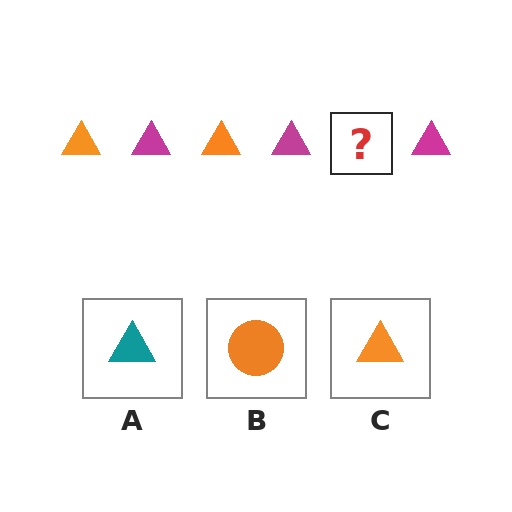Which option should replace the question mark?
Option C.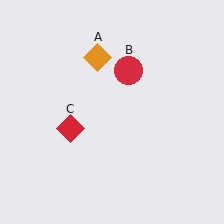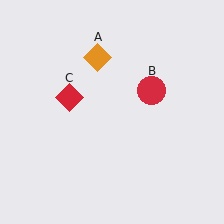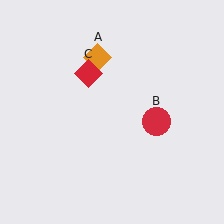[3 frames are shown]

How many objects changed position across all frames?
2 objects changed position: red circle (object B), red diamond (object C).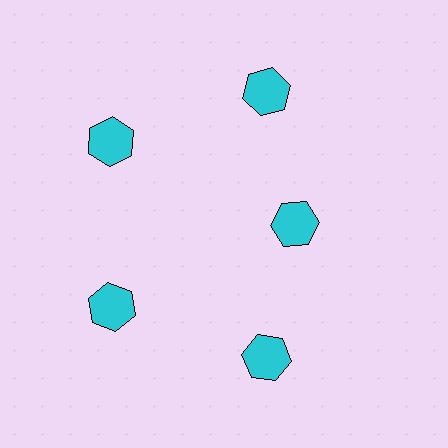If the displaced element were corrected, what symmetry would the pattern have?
It would have 5-fold rotational symmetry — the pattern would map onto itself every 72 degrees.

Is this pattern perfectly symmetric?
No. The 5 cyan hexagons are arranged in a ring, but one element near the 3 o'clock position is pulled inward toward the center, breaking the 5-fold rotational symmetry.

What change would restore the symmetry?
The symmetry would be restored by moving it outward, back onto the ring so that all 5 hexagons sit at equal angles and equal distance from the center.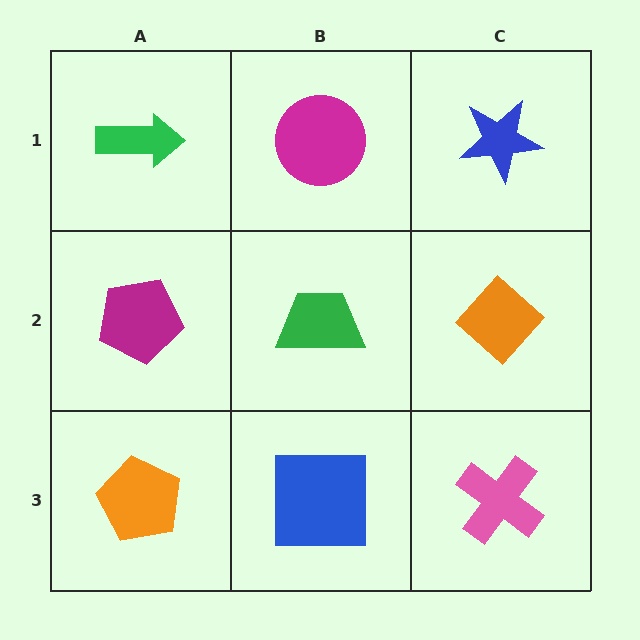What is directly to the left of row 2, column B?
A magenta pentagon.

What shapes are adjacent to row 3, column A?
A magenta pentagon (row 2, column A), a blue square (row 3, column B).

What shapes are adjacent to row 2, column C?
A blue star (row 1, column C), a pink cross (row 3, column C), a green trapezoid (row 2, column B).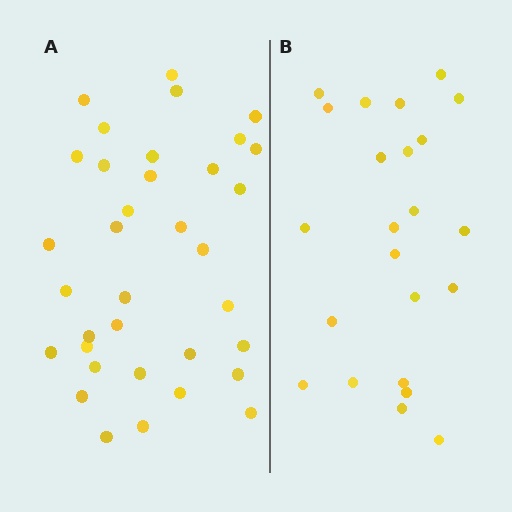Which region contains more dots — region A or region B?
Region A (the left region) has more dots.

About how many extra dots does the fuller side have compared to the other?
Region A has roughly 12 or so more dots than region B.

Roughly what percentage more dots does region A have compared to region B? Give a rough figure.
About 50% more.